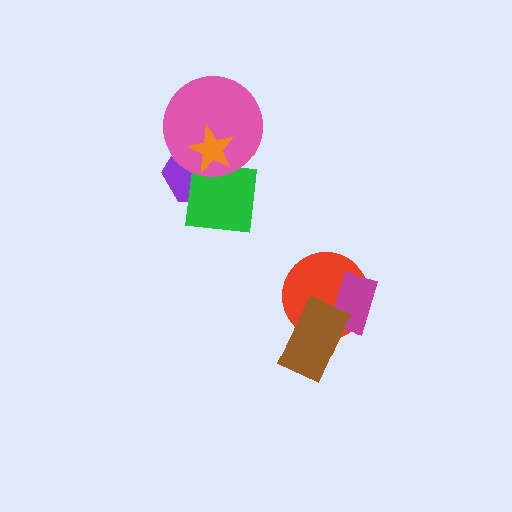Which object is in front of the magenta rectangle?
The brown rectangle is in front of the magenta rectangle.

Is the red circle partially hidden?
Yes, it is partially covered by another shape.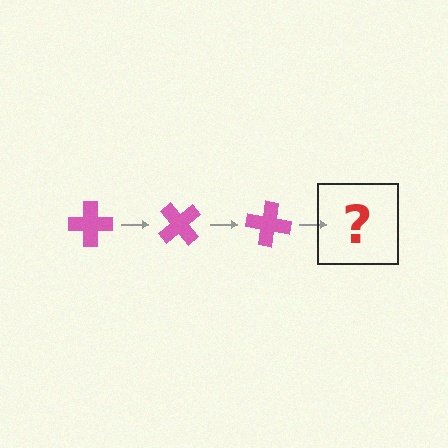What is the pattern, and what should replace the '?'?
The pattern is that the cross rotates 50 degrees each step. The '?' should be a pink cross rotated 150 degrees.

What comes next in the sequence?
The next element should be a pink cross rotated 150 degrees.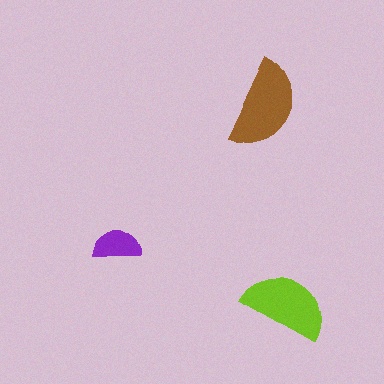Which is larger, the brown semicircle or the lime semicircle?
The brown one.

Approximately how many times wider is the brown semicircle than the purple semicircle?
About 2 times wider.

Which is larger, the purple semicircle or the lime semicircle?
The lime one.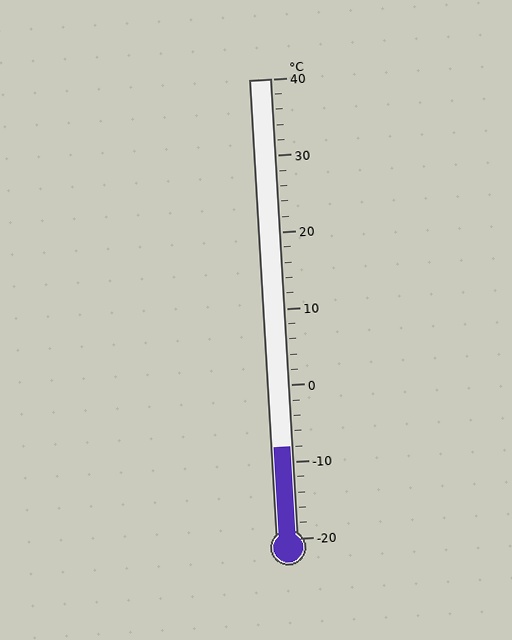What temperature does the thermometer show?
The thermometer shows approximately -8°C.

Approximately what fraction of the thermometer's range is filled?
The thermometer is filled to approximately 20% of its range.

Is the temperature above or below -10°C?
The temperature is above -10°C.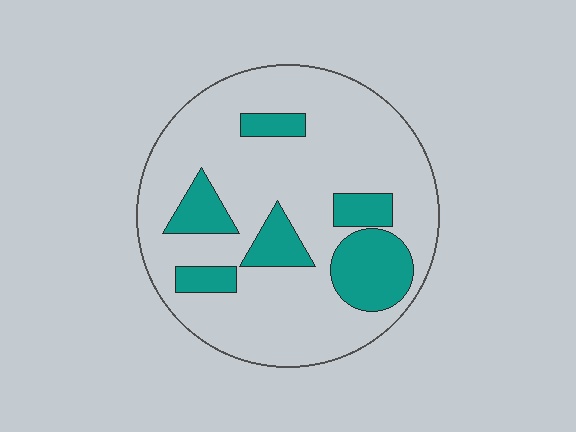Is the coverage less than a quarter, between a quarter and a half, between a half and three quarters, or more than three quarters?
Less than a quarter.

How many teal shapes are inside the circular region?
6.